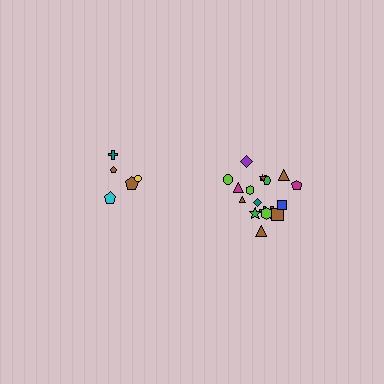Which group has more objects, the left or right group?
The right group.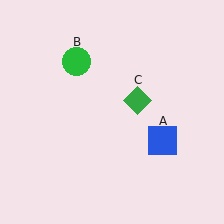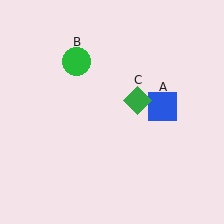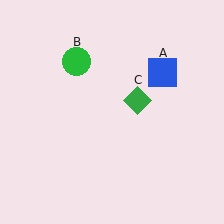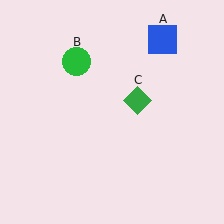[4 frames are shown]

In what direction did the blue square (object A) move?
The blue square (object A) moved up.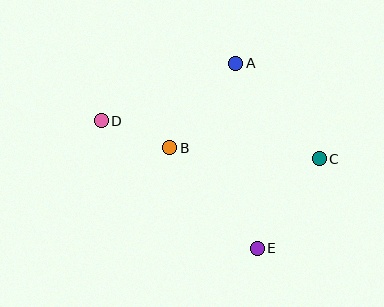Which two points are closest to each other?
Points B and D are closest to each other.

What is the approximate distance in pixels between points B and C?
The distance between B and C is approximately 150 pixels.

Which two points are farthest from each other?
Points C and D are farthest from each other.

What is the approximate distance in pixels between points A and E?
The distance between A and E is approximately 187 pixels.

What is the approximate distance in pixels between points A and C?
The distance between A and C is approximately 127 pixels.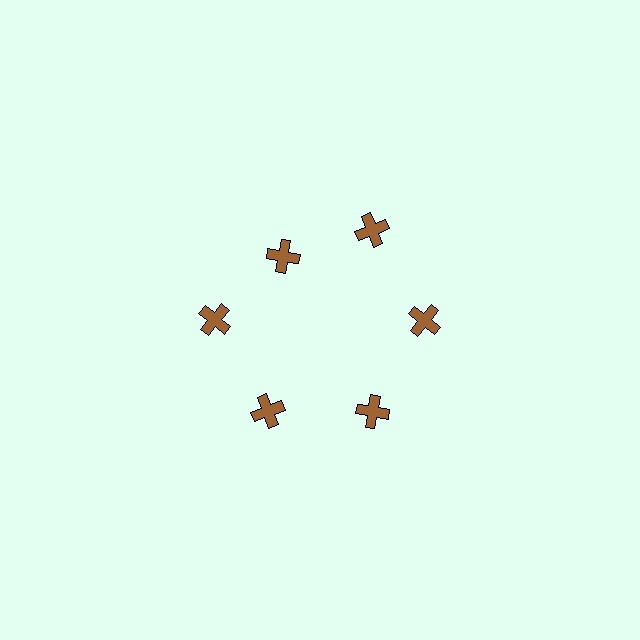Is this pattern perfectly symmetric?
No. The 6 brown crosses are arranged in a ring, but one element near the 11 o'clock position is pulled inward toward the center, breaking the 6-fold rotational symmetry.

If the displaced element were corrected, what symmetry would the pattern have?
It would have 6-fold rotational symmetry — the pattern would map onto itself every 60 degrees.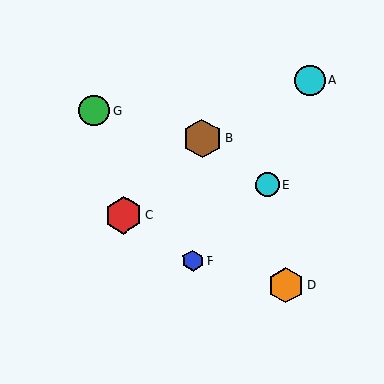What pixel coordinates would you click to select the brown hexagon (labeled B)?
Click at (202, 138) to select the brown hexagon B.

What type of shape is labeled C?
Shape C is a red hexagon.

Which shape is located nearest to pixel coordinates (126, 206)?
The red hexagon (labeled C) at (123, 215) is nearest to that location.